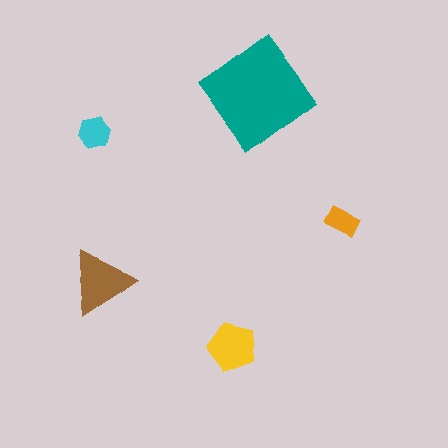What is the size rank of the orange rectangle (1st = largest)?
5th.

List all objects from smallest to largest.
The orange rectangle, the cyan hexagon, the yellow pentagon, the brown triangle, the teal diamond.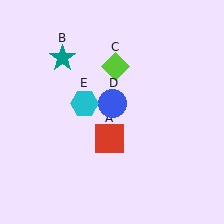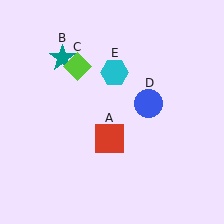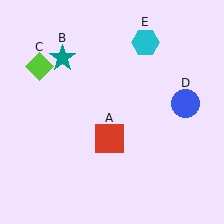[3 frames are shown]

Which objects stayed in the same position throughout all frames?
Red square (object A) and teal star (object B) remained stationary.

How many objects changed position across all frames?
3 objects changed position: lime diamond (object C), blue circle (object D), cyan hexagon (object E).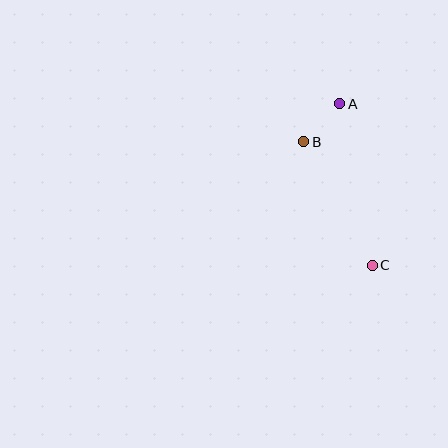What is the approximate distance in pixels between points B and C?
The distance between B and C is approximately 141 pixels.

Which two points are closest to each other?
Points A and B are closest to each other.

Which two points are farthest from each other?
Points A and C are farthest from each other.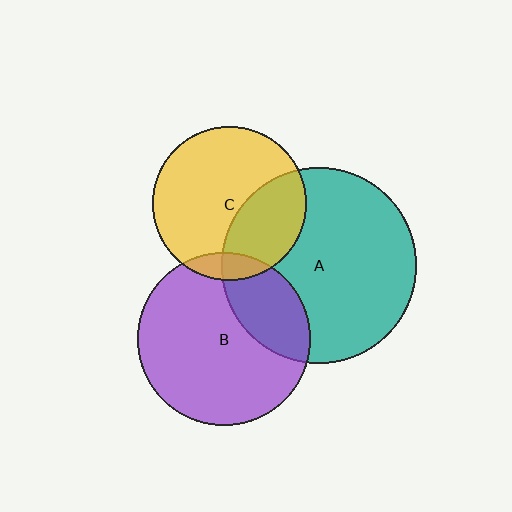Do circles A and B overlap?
Yes.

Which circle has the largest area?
Circle A (teal).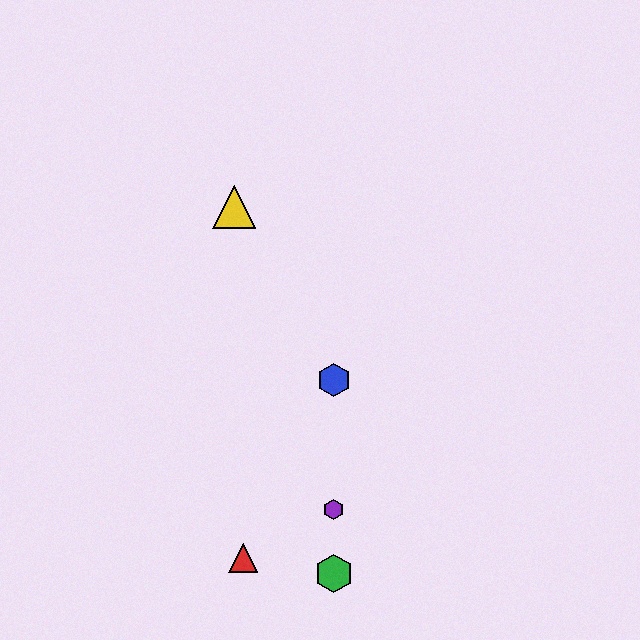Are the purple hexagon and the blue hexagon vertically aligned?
Yes, both are at x≈334.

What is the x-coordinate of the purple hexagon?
The purple hexagon is at x≈334.